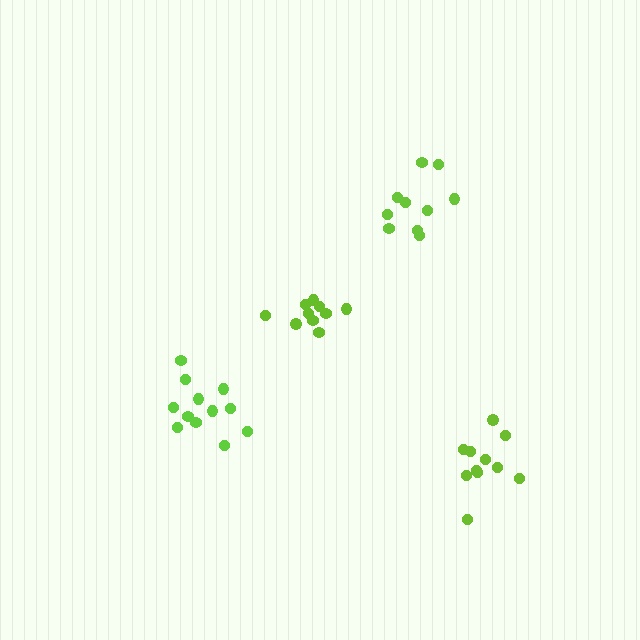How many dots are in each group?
Group 1: 10 dots, Group 2: 12 dots, Group 3: 11 dots, Group 4: 10 dots (43 total).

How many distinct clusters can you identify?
There are 4 distinct clusters.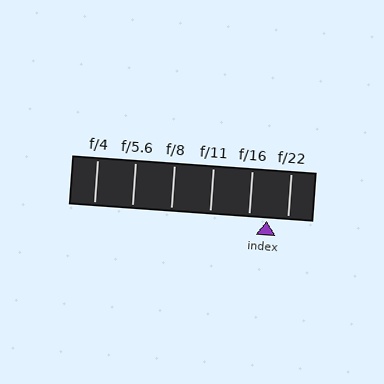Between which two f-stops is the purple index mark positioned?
The index mark is between f/16 and f/22.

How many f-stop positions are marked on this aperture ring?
There are 6 f-stop positions marked.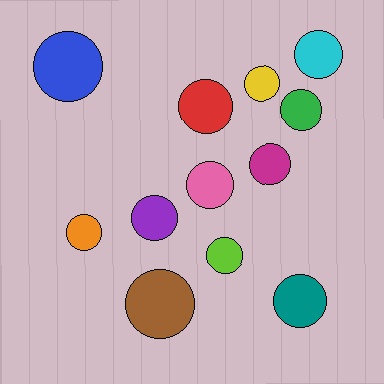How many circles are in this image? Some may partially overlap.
There are 12 circles.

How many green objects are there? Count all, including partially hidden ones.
There is 1 green object.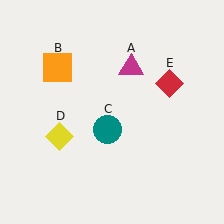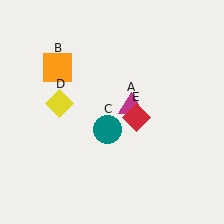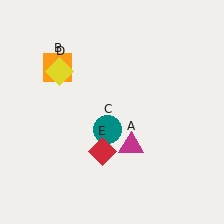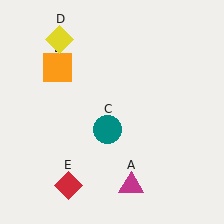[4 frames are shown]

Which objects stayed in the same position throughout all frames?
Orange square (object B) and teal circle (object C) remained stationary.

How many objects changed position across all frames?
3 objects changed position: magenta triangle (object A), yellow diamond (object D), red diamond (object E).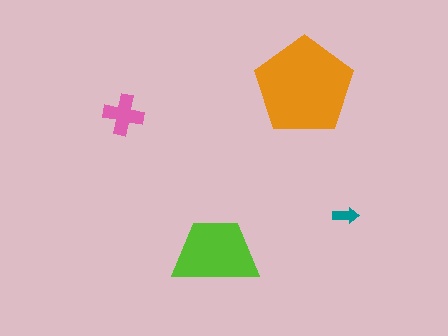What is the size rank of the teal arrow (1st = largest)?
4th.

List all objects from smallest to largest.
The teal arrow, the pink cross, the lime trapezoid, the orange pentagon.